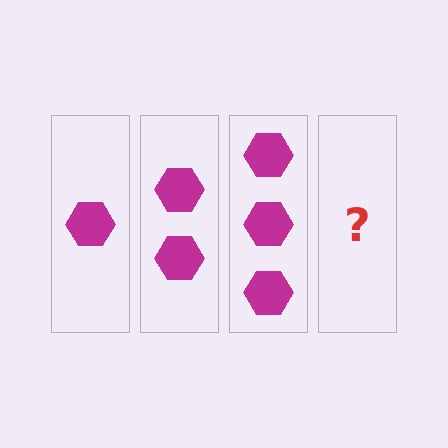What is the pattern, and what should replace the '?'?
The pattern is that each step adds one more hexagon. The '?' should be 4 hexagons.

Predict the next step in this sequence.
The next step is 4 hexagons.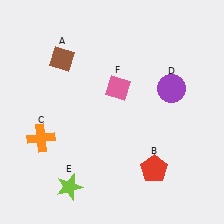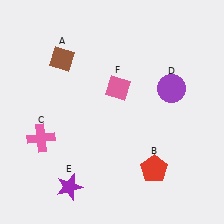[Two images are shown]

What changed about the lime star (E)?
In Image 1, E is lime. In Image 2, it changed to purple.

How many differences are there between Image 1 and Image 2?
There are 2 differences between the two images.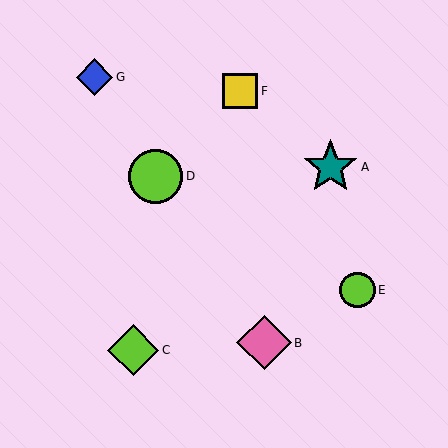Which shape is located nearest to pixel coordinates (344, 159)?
The teal star (labeled A) at (331, 167) is nearest to that location.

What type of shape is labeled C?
Shape C is a lime diamond.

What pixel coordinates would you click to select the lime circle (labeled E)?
Click at (358, 290) to select the lime circle E.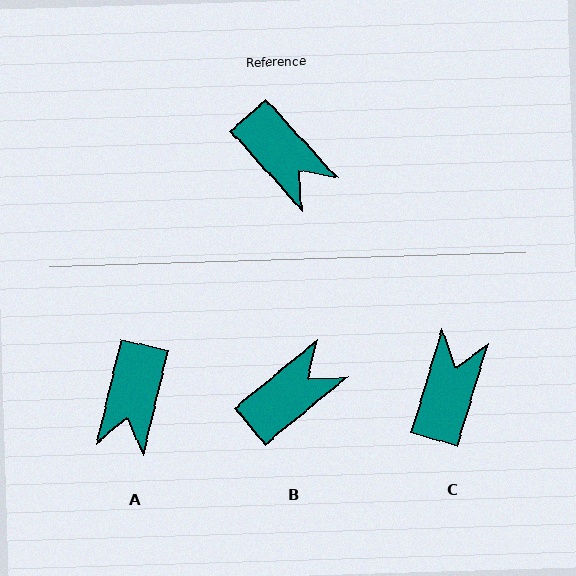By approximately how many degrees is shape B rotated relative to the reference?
Approximately 87 degrees counter-clockwise.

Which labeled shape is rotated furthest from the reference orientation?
C, about 121 degrees away.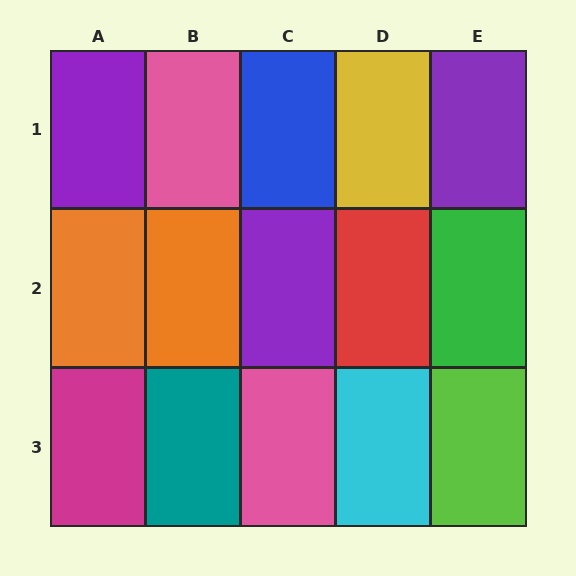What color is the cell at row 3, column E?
Lime.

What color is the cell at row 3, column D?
Cyan.